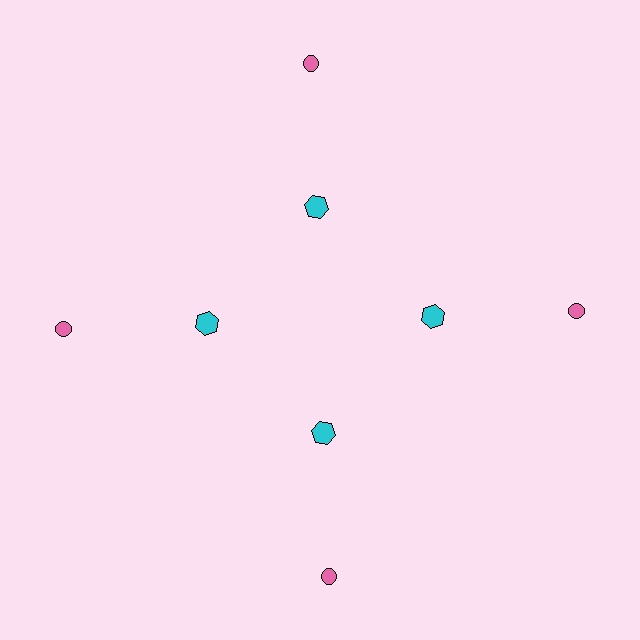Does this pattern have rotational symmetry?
Yes, this pattern has 4-fold rotational symmetry. It looks the same after rotating 90 degrees around the center.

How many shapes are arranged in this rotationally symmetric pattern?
There are 8 shapes, arranged in 4 groups of 2.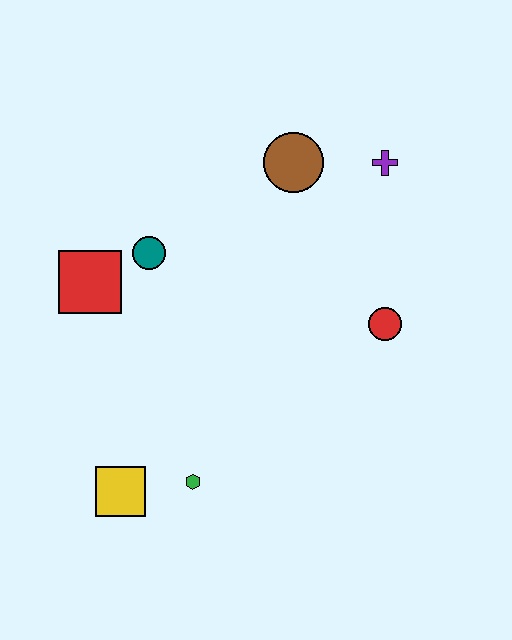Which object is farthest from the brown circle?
The yellow square is farthest from the brown circle.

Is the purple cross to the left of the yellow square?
No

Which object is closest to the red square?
The teal circle is closest to the red square.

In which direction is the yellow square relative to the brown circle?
The yellow square is below the brown circle.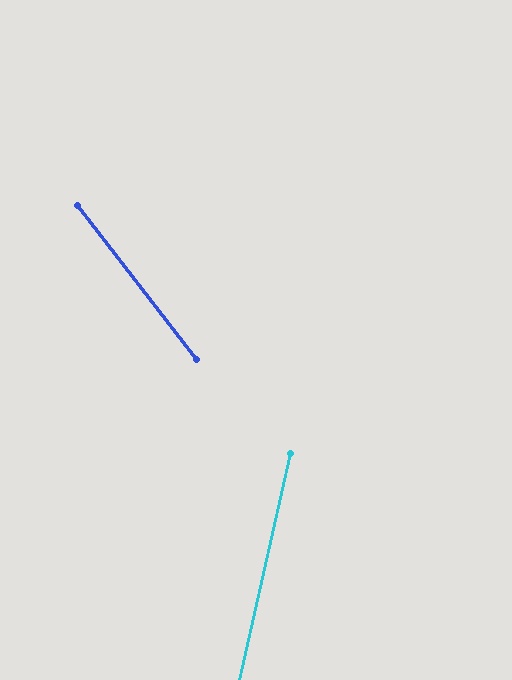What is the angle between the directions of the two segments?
Approximately 50 degrees.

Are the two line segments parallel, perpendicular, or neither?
Neither parallel nor perpendicular — they differ by about 50°.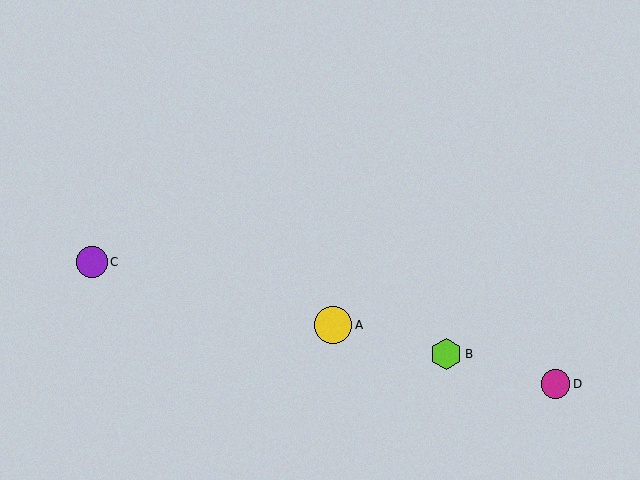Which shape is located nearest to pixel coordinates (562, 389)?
The magenta circle (labeled D) at (556, 384) is nearest to that location.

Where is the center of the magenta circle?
The center of the magenta circle is at (556, 384).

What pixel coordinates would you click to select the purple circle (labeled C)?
Click at (92, 262) to select the purple circle C.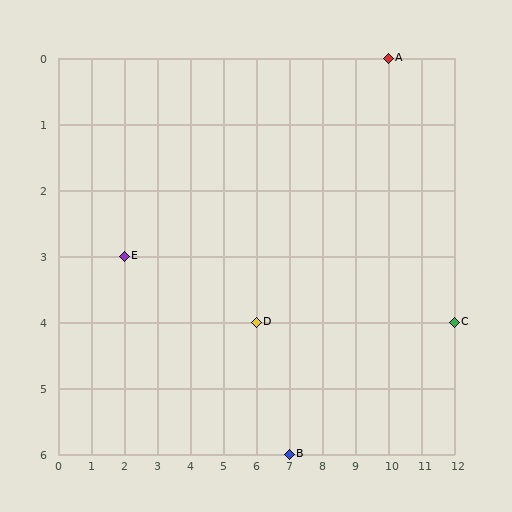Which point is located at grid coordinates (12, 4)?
Point C is at (12, 4).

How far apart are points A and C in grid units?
Points A and C are 2 columns and 4 rows apart (about 4.5 grid units diagonally).